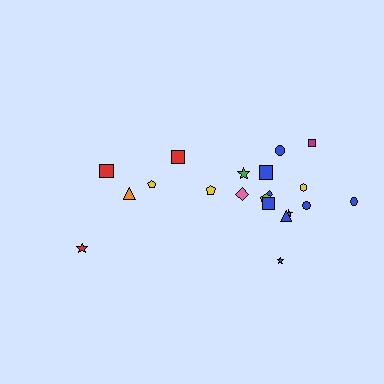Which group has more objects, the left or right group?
The right group.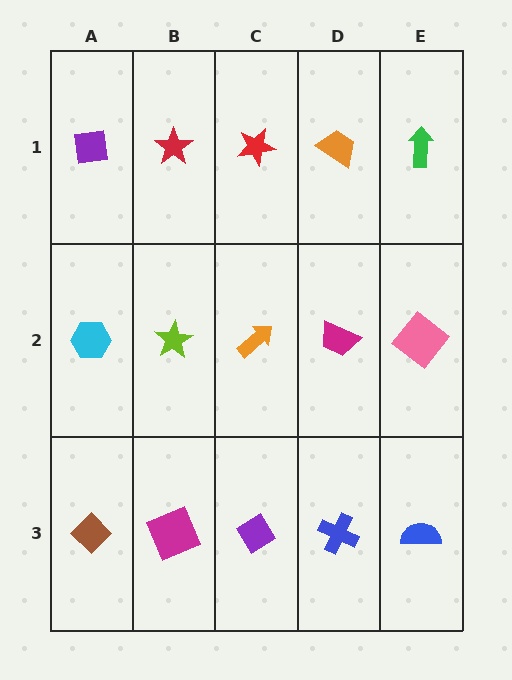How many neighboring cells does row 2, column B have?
4.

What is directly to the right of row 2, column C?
A magenta trapezoid.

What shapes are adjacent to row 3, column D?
A magenta trapezoid (row 2, column D), a purple diamond (row 3, column C), a blue semicircle (row 3, column E).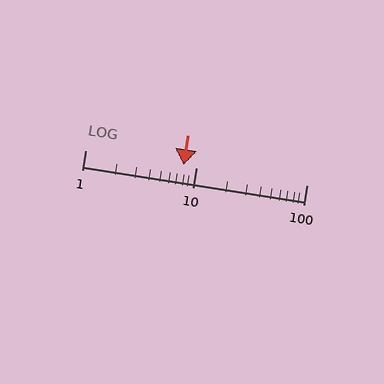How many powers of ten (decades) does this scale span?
The scale spans 2 decades, from 1 to 100.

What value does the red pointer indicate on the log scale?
The pointer indicates approximately 7.7.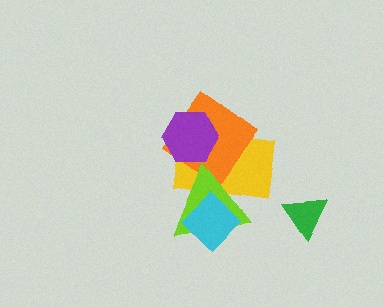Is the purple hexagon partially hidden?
No, no other shape covers it.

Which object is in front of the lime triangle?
The cyan diamond is in front of the lime triangle.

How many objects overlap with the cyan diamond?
2 objects overlap with the cyan diamond.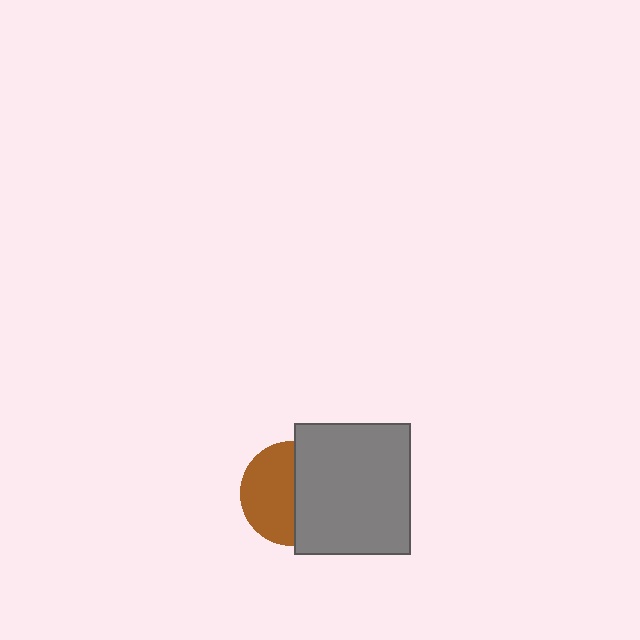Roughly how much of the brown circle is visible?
About half of it is visible (roughly 52%).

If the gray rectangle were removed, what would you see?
You would see the complete brown circle.